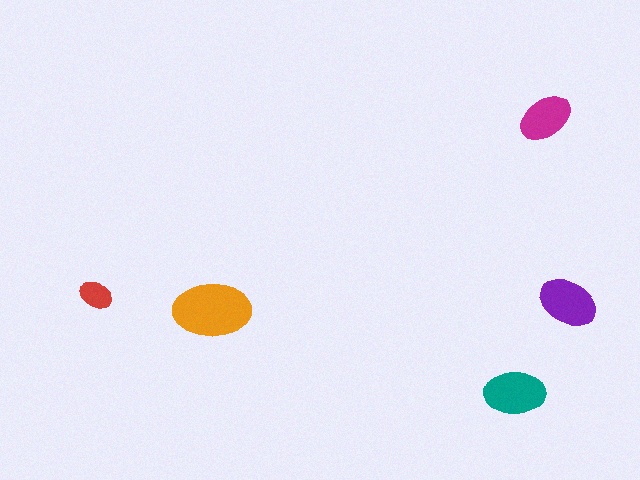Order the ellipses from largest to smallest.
the orange one, the teal one, the purple one, the magenta one, the red one.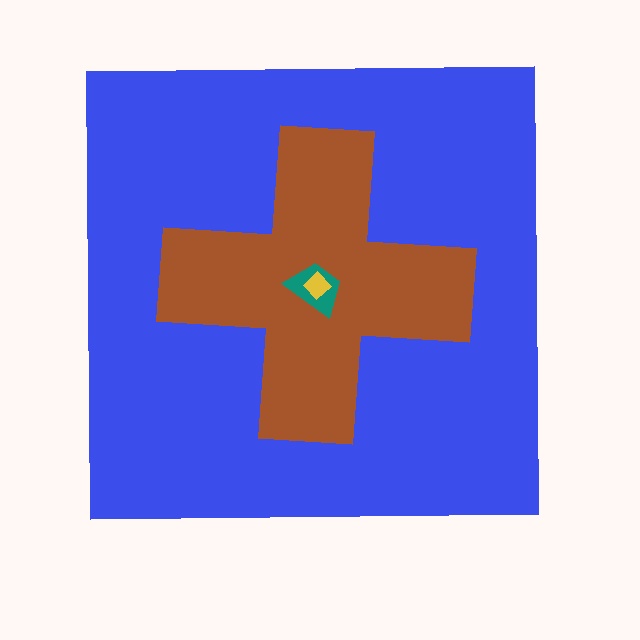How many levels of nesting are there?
4.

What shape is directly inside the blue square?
The brown cross.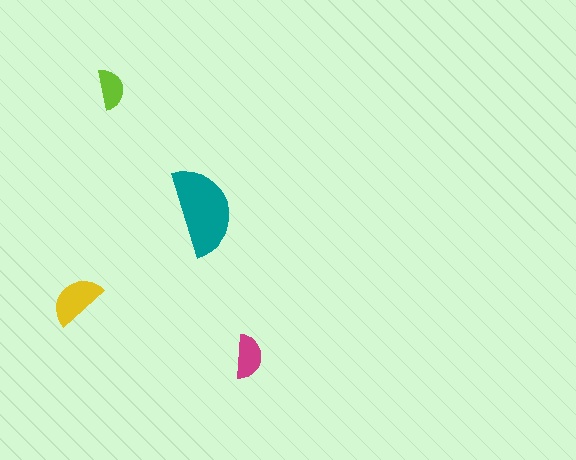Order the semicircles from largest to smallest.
the teal one, the yellow one, the magenta one, the lime one.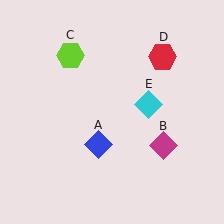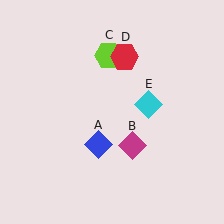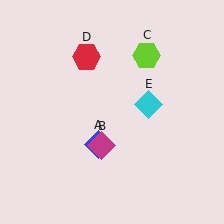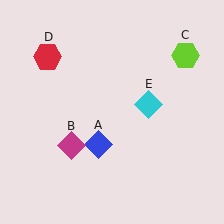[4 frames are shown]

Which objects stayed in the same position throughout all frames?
Blue diamond (object A) and cyan diamond (object E) remained stationary.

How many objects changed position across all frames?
3 objects changed position: magenta diamond (object B), lime hexagon (object C), red hexagon (object D).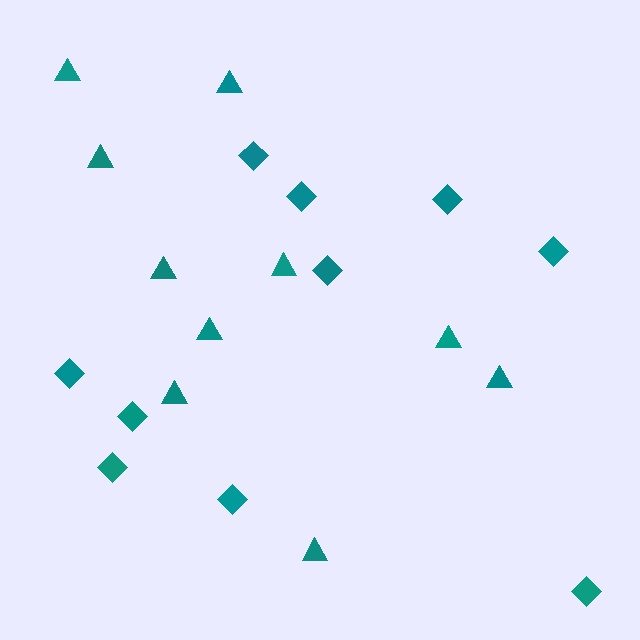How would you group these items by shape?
There are 2 groups: one group of triangles (10) and one group of diamonds (10).